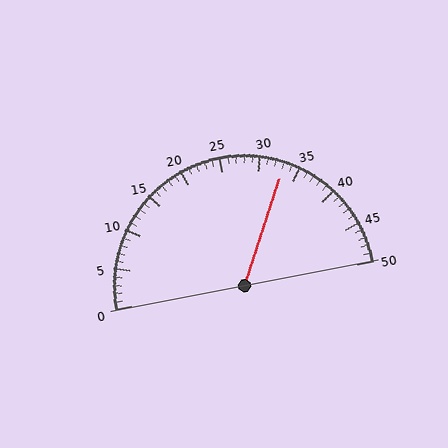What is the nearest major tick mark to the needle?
The nearest major tick mark is 35.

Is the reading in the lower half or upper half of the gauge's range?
The reading is in the upper half of the range (0 to 50).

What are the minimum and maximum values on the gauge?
The gauge ranges from 0 to 50.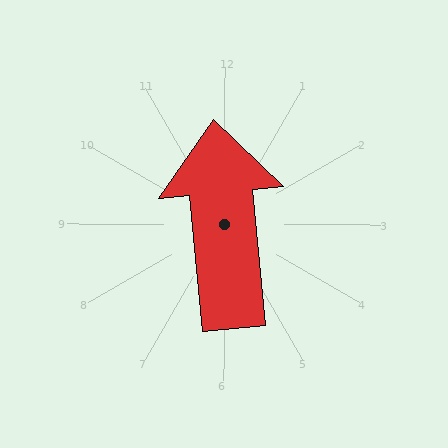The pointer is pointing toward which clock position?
Roughly 12 o'clock.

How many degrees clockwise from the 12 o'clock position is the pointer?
Approximately 354 degrees.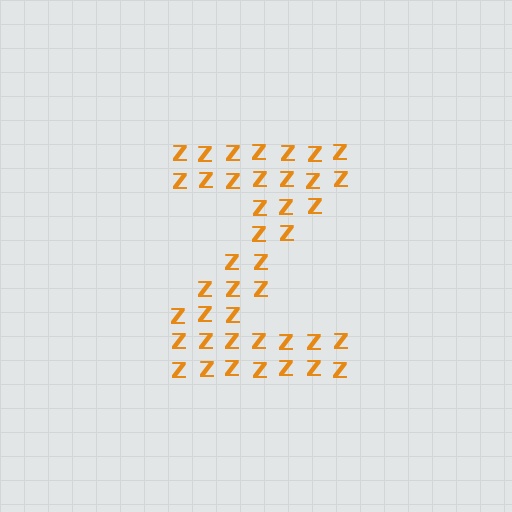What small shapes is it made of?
It is made of small letter Z's.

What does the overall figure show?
The overall figure shows the letter Z.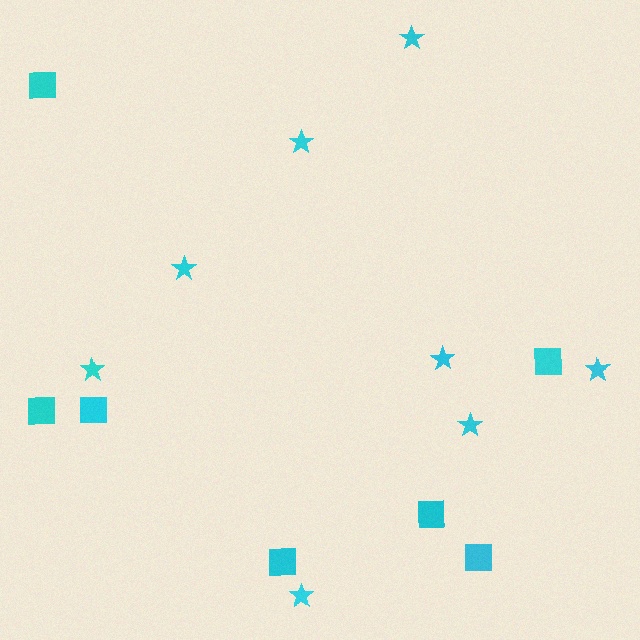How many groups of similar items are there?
There are 2 groups: one group of stars (8) and one group of squares (7).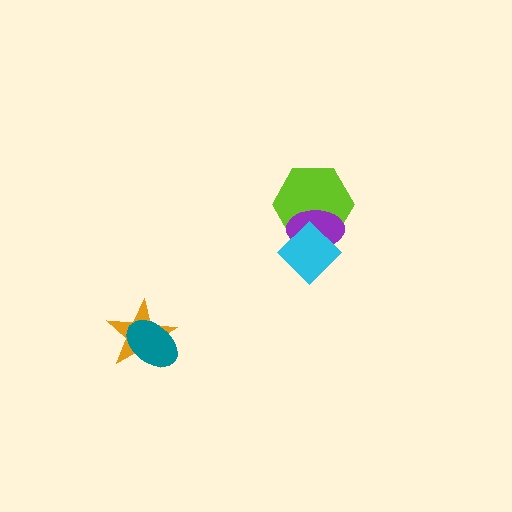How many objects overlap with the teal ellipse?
1 object overlaps with the teal ellipse.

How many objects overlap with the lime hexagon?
2 objects overlap with the lime hexagon.